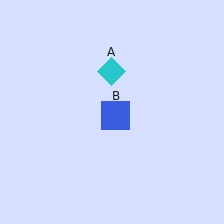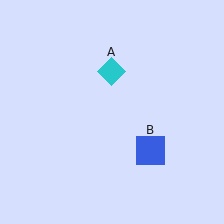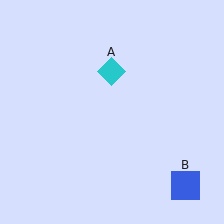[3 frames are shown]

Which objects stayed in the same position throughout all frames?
Cyan diamond (object A) remained stationary.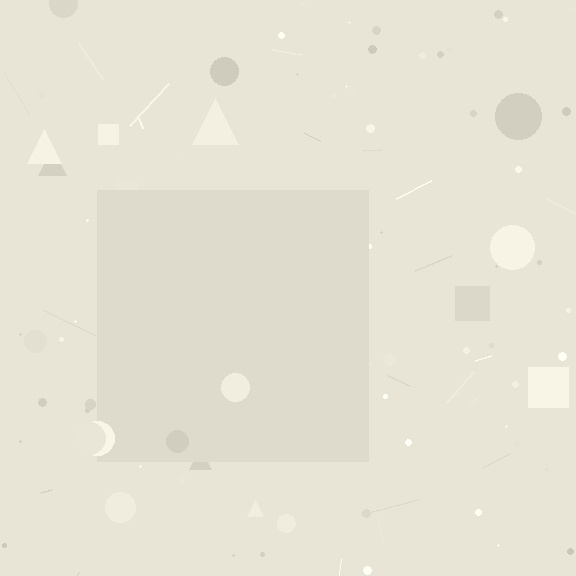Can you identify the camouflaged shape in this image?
The camouflaged shape is a square.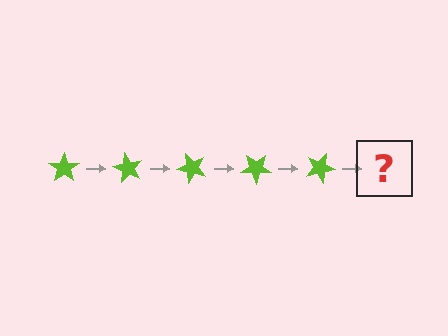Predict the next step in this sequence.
The next step is a lime star rotated 300 degrees.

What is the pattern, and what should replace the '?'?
The pattern is that the star rotates 60 degrees each step. The '?' should be a lime star rotated 300 degrees.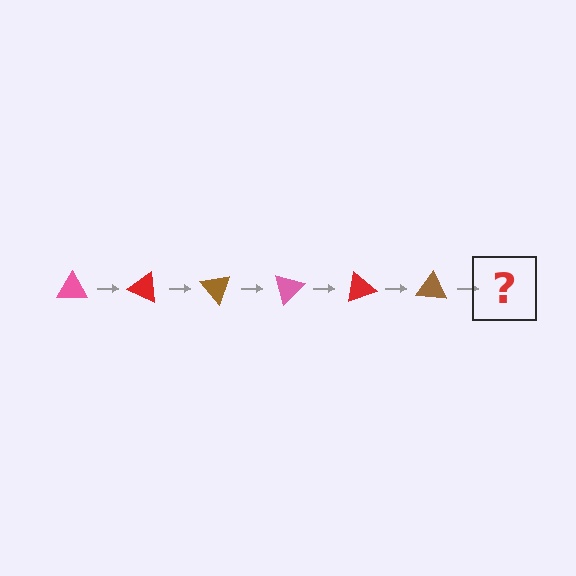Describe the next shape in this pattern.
It should be a pink triangle, rotated 150 degrees from the start.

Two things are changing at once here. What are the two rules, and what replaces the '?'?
The two rules are that it rotates 25 degrees each step and the color cycles through pink, red, and brown. The '?' should be a pink triangle, rotated 150 degrees from the start.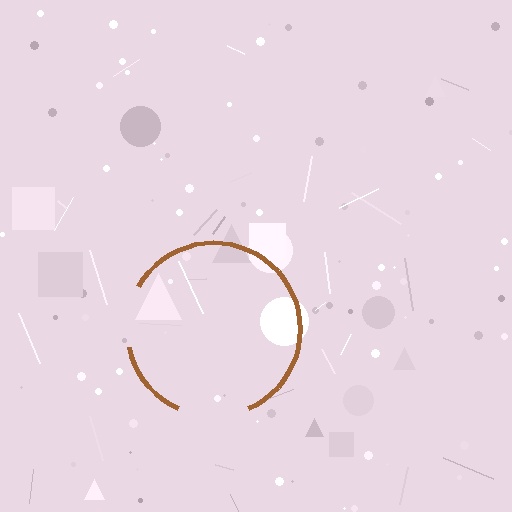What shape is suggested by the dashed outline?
The dashed outline suggests a circle.